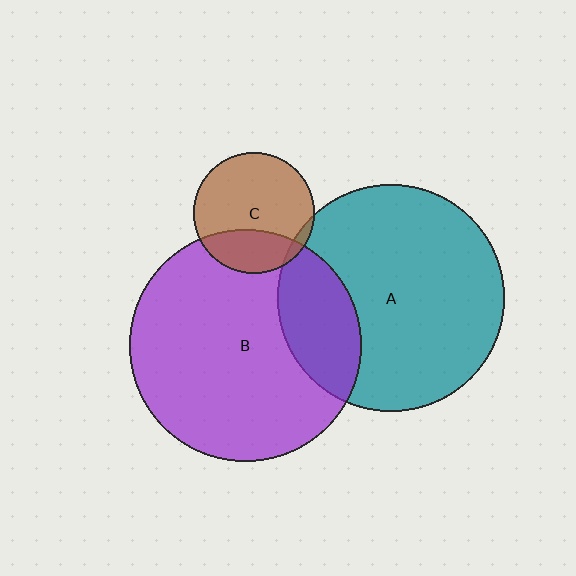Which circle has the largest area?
Circle B (purple).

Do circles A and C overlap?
Yes.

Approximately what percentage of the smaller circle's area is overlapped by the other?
Approximately 5%.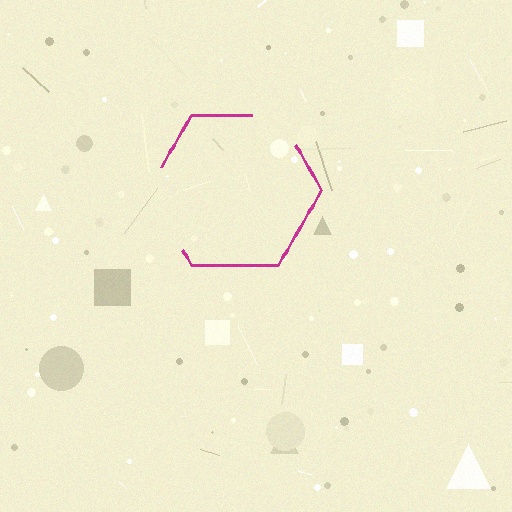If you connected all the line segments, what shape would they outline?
They would outline a hexagon.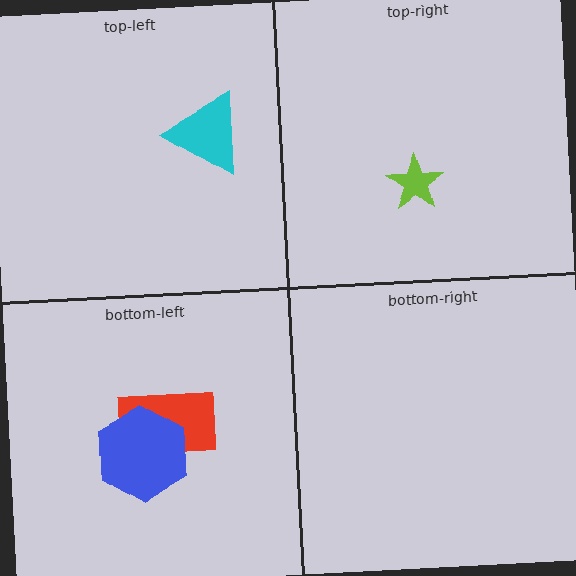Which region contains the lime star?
The top-right region.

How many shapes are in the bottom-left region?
2.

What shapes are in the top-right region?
The lime star.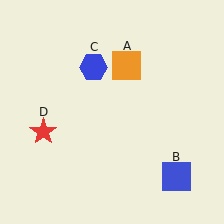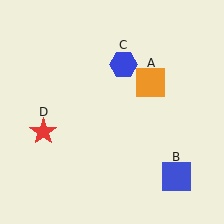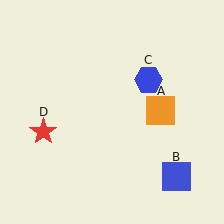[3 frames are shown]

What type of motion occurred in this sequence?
The orange square (object A), blue hexagon (object C) rotated clockwise around the center of the scene.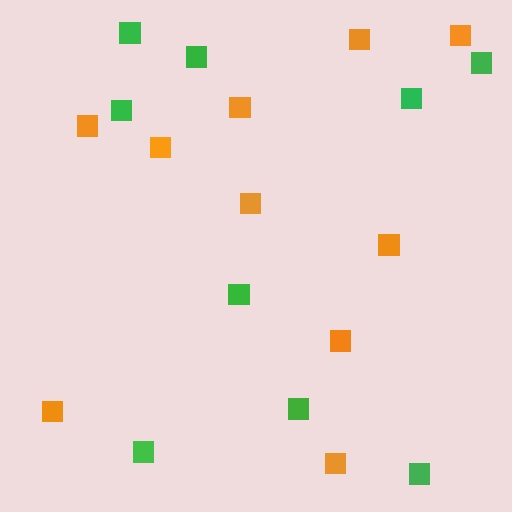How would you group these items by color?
There are 2 groups: one group of orange squares (10) and one group of green squares (9).